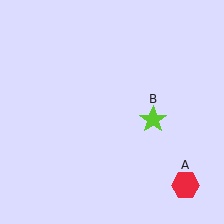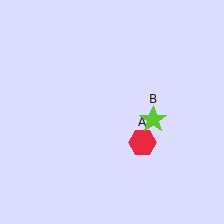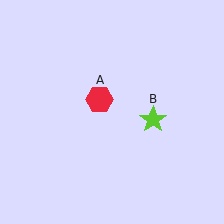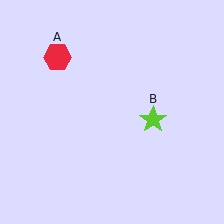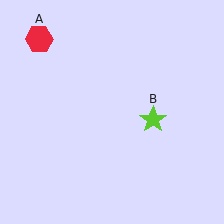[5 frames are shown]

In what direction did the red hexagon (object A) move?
The red hexagon (object A) moved up and to the left.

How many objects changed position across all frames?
1 object changed position: red hexagon (object A).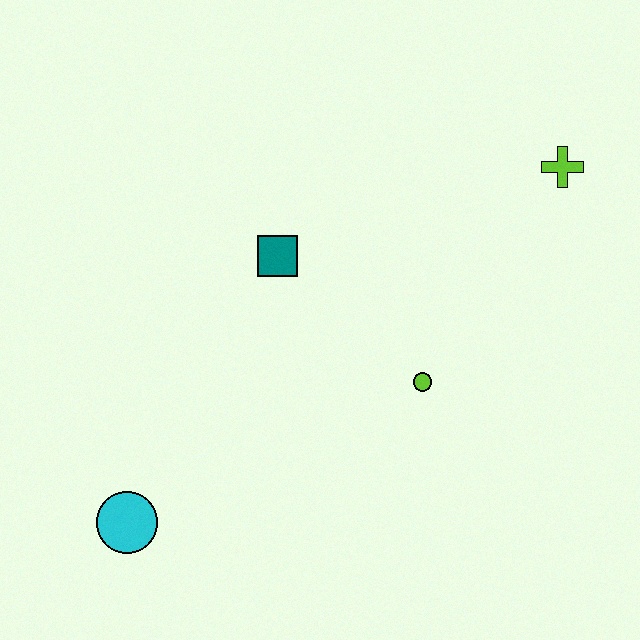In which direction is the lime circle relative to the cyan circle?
The lime circle is to the right of the cyan circle.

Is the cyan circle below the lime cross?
Yes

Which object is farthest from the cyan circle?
The lime cross is farthest from the cyan circle.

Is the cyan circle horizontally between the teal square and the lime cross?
No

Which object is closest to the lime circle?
The teal square is closest to the lime circle.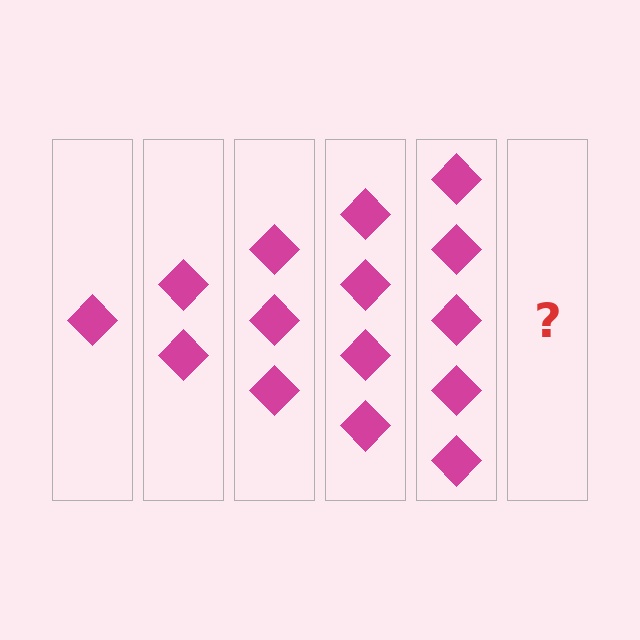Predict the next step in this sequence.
The next step is 6 diamonds.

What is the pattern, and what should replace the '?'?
The pattern is that each step adds one more diamond. The '?' should be 6 diamonds.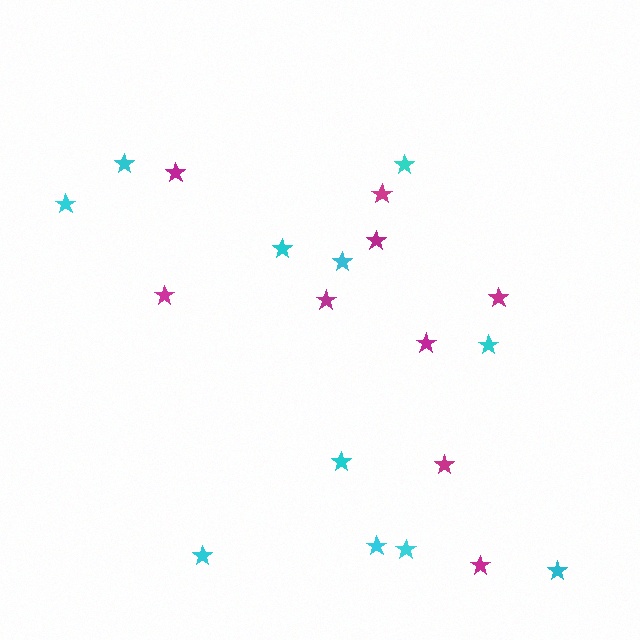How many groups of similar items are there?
There are 2 groups: one group of magenta stars (9) and one group of cyan stars (11).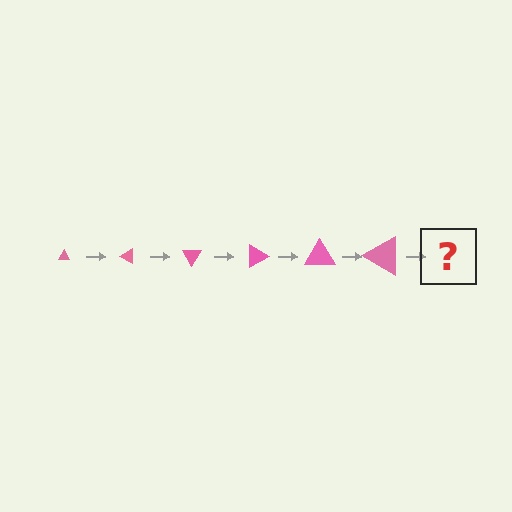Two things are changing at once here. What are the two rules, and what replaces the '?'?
The two rules are that the triangle grows larger each step and it rotates 30 degrees each step. The '?' should be a triangle, larger than the previous one and rotated 180 degrees from the start.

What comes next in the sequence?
The next element should be a triangle, larger than the previous one and rotated 180 degrees from the start.